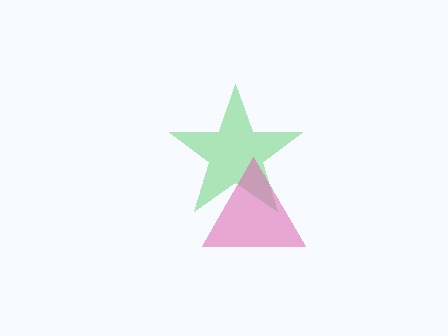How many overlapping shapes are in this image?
There are 2 overlapping shapes in the image.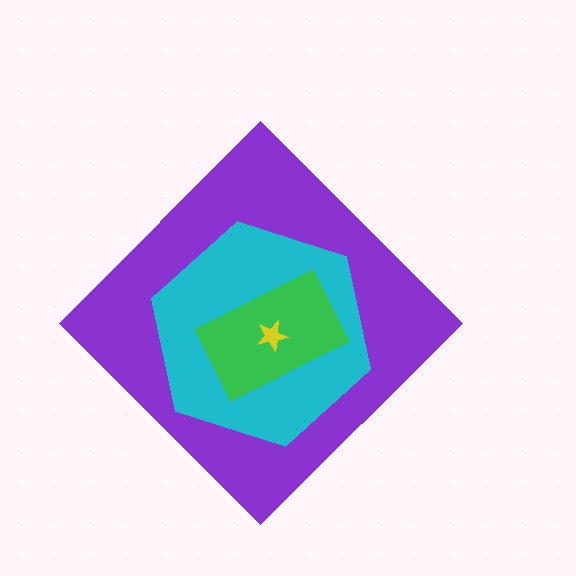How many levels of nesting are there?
4.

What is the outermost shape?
The purple diamond.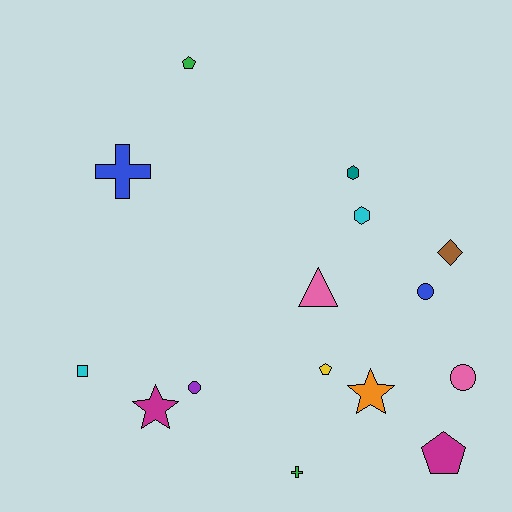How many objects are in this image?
There are 15 objects.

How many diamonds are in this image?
There is 1 diamond.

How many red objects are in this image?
There are no red objects.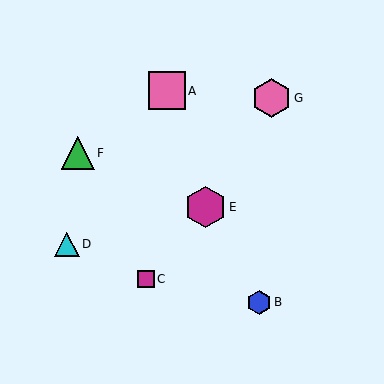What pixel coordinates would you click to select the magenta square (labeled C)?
Click at (146, 279) to select the magenta square C.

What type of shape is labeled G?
Shape G is a pink hexagon.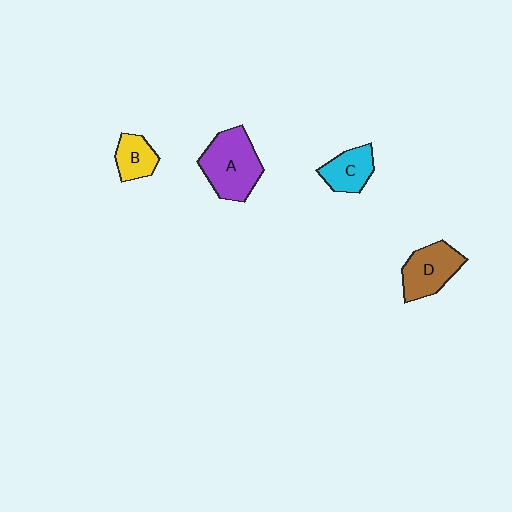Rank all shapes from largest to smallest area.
From largest to smallest: A (purple), D (brown), C (cyan), B (yellow).